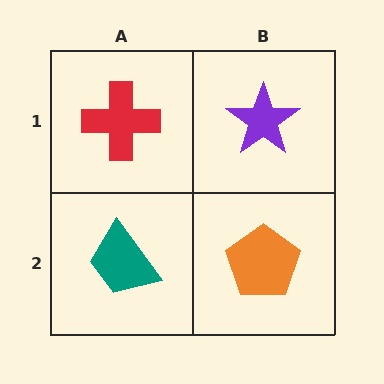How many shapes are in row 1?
2 shapes.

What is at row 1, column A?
A red cross.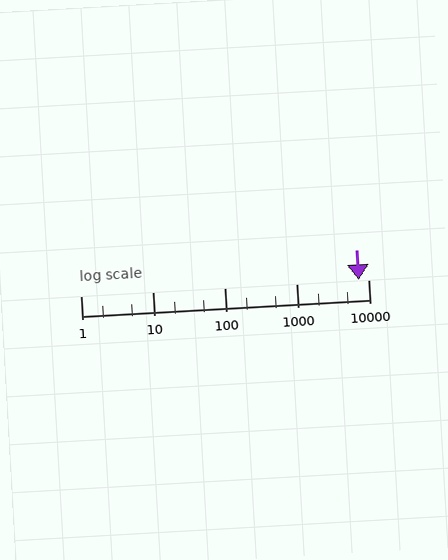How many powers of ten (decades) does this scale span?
The scale spans 4 decades, from 1 to 10000.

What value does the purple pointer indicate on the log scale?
The pointer indicates approximately 7400.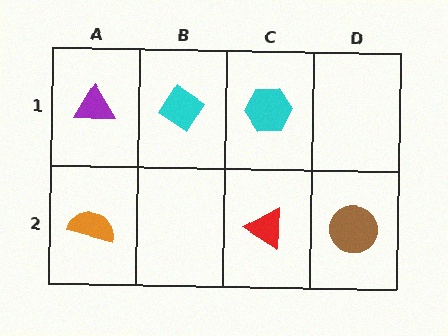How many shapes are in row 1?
3 shapes.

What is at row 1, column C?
A cyan hexagon.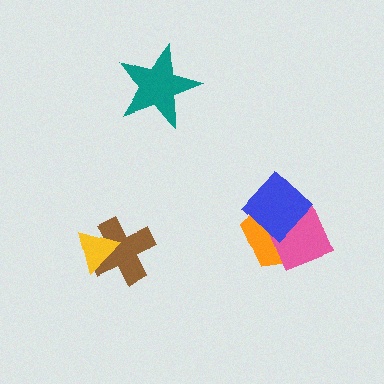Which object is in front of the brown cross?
The yellow triangle is in front of the brown cross.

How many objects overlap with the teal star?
0 objects overlap with the teal star.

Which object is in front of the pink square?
The blue diamond is in front of the pink square.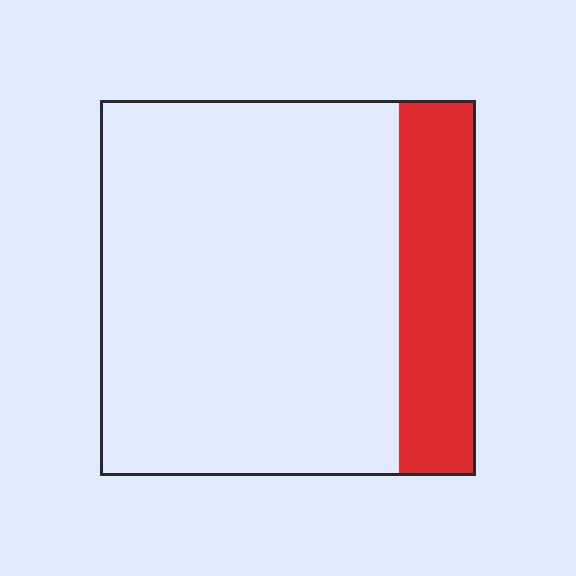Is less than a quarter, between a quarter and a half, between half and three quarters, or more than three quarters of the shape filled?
Less than a quarter.